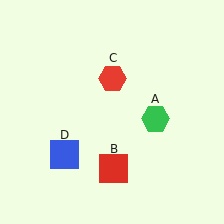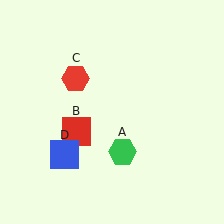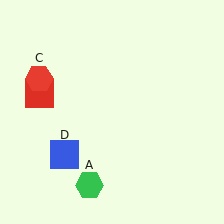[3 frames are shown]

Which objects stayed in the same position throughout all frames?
Blue square (object D) remained stationary.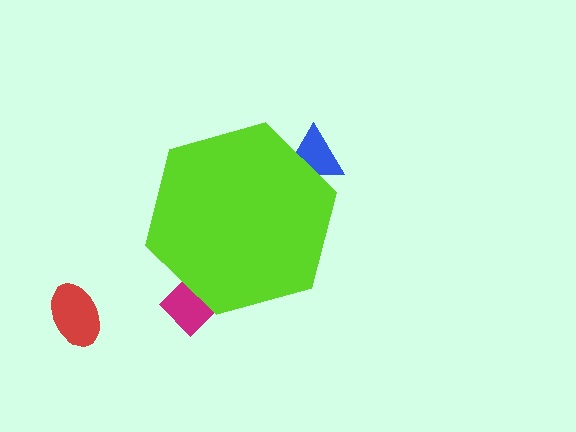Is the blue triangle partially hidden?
Yes, the blue triangle is partially hidden behind the lime hexagon.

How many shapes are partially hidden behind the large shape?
2 shapes are partially hidden.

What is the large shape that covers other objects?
A lime hexagon.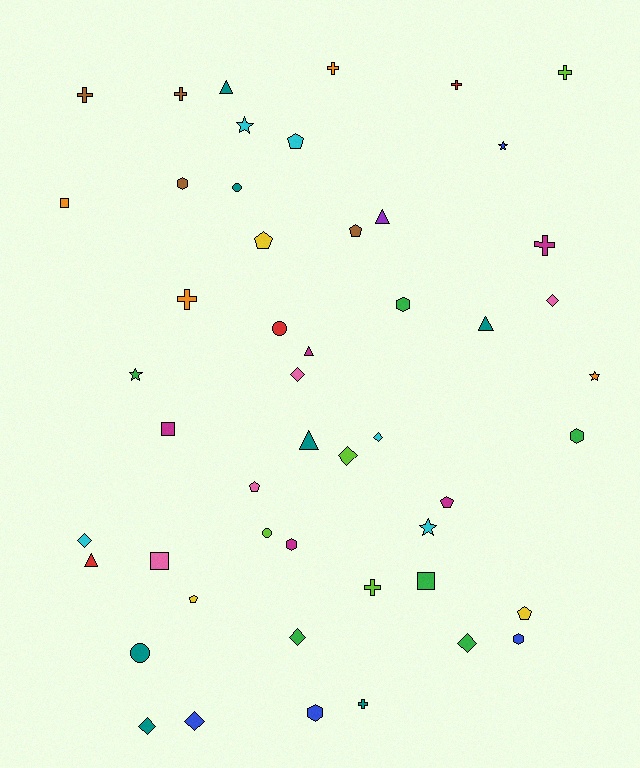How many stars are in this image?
There are 5 stars.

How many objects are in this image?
There are 50 objects.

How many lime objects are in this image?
There are 4 lime objects.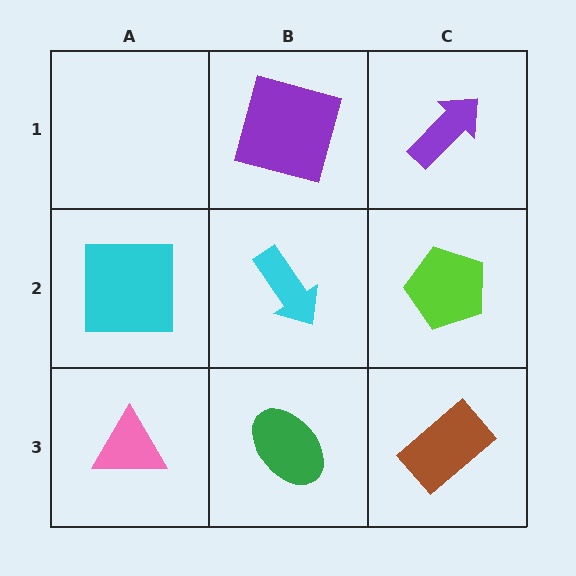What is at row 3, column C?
A brown rectangle.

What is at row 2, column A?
A cyan square.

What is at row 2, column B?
A cyan arrow.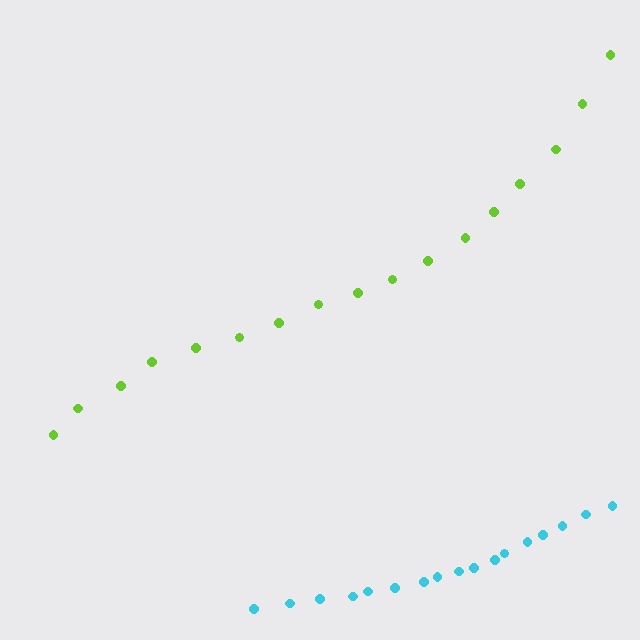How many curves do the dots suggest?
There are 2 distinct paths.